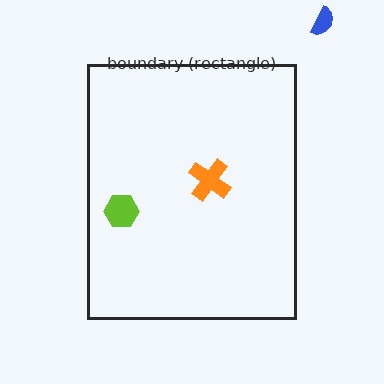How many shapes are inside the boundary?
2 inside, 1 outside.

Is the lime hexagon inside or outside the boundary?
Inside.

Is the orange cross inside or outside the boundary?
Inside.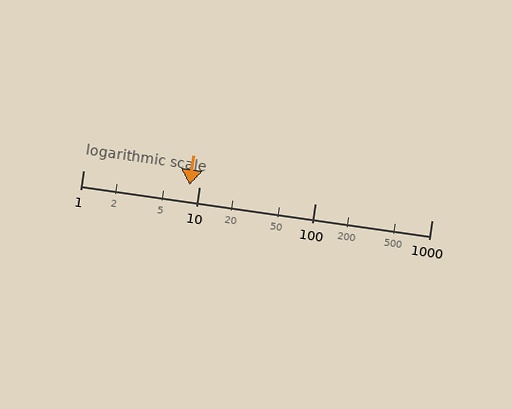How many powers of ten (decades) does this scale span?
The scale spans 3 decades, from 1 to 1000.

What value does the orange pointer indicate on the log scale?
The pointer indicates approximately 8.2.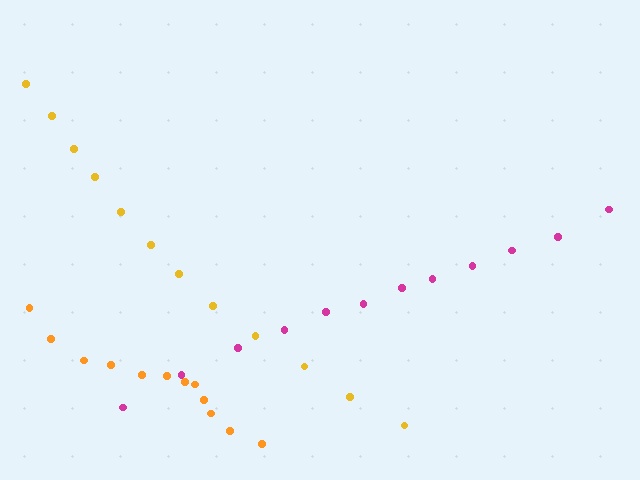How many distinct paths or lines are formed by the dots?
There are 3 distinct paths.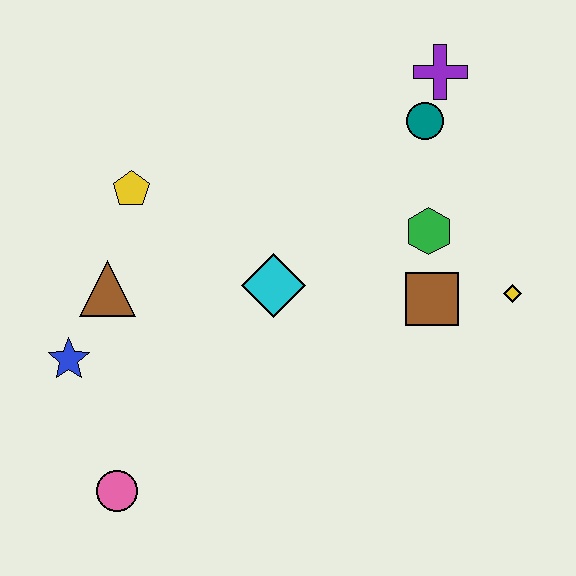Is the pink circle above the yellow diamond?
No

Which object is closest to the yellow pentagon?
The brown triangle is closest to the yellow pentagon.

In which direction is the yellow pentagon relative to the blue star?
The yellow pentagon is above the blue star.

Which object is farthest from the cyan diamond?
The purple cross is farthest from the cyan diamond.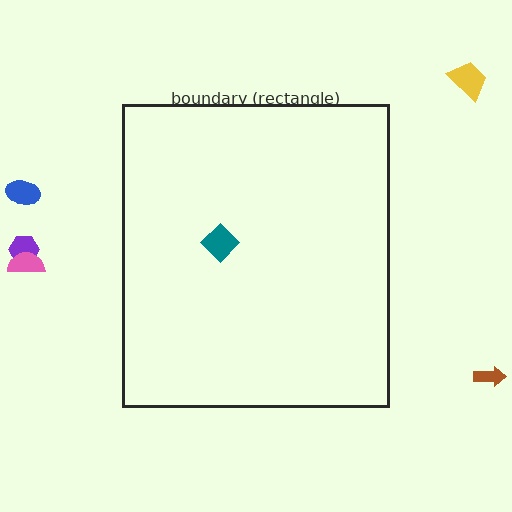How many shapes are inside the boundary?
1 inside, 5 outside.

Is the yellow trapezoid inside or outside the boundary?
Outside.